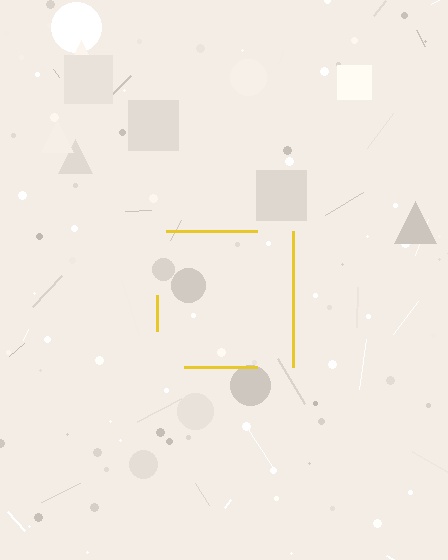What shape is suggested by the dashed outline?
The dashed outline suggests a square.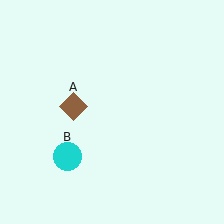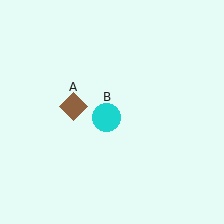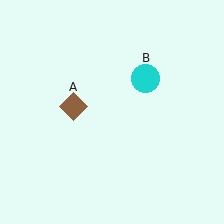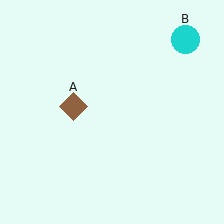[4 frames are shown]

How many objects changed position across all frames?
1 object changed position: cyan circle (object B).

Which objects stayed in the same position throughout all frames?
Brown diamond (object A) remained stationary.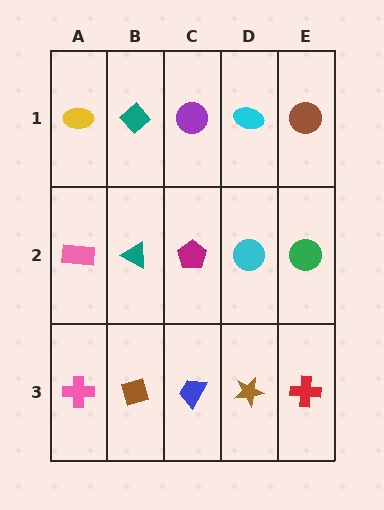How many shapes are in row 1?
5 shapes.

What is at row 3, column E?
A red cross.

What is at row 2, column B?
A teal triangle.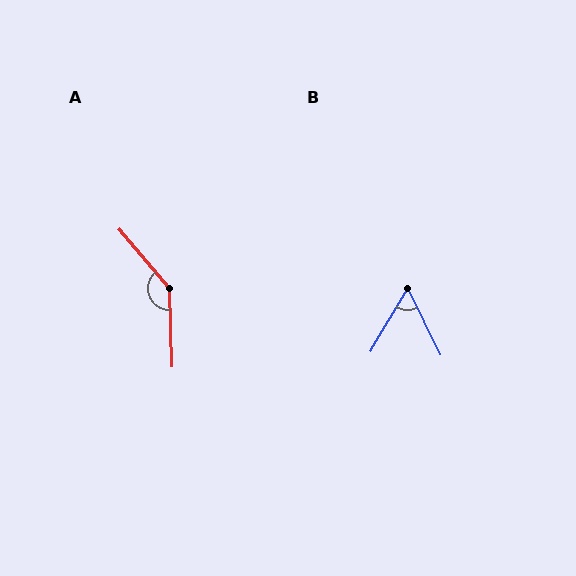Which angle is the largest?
A, at approximately 141 degrees.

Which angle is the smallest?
B, at approximately 57 degrees.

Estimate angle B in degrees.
Approximately 57 degrees.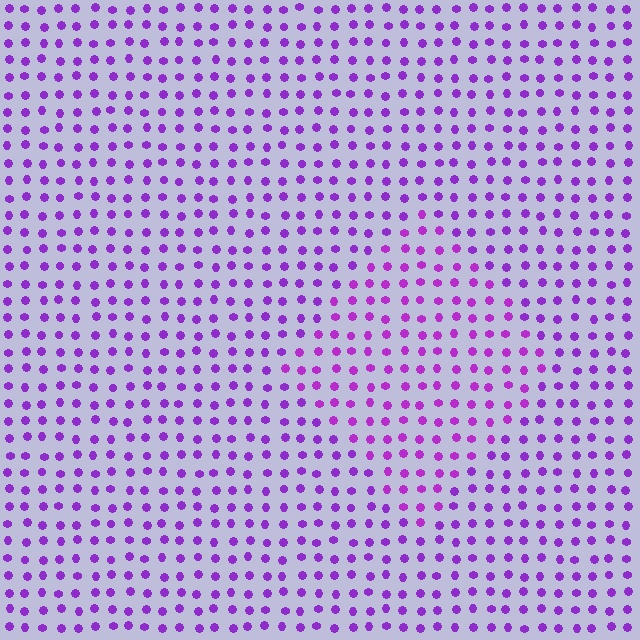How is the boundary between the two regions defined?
The boundary is defined purely by a slight shift in hue (about 15 degrees). Spacing, size, and orientation are identical on both sides.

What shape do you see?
I see a diamond.